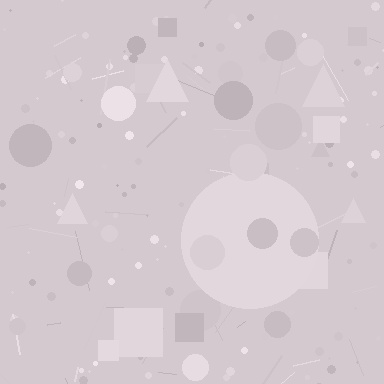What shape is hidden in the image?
A circle is hidden in the image.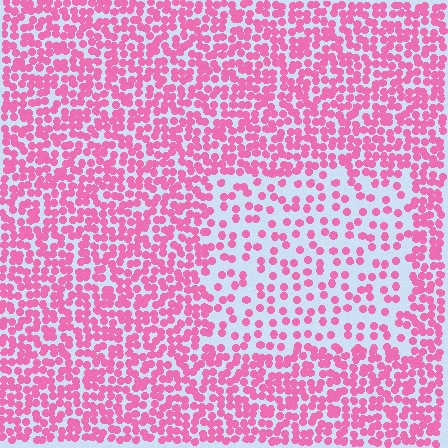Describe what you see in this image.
The image contains small pink elements arranged at two different densities. A rectangle-shaped region is visible where the elements are less densely packed than the surrounding area.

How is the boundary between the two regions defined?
The boundary is defined by a change in element density (approximately 2.3x ratio). All elements are the same color, size, and shape.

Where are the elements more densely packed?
The elements are more densely packed outside the rectangle boundary.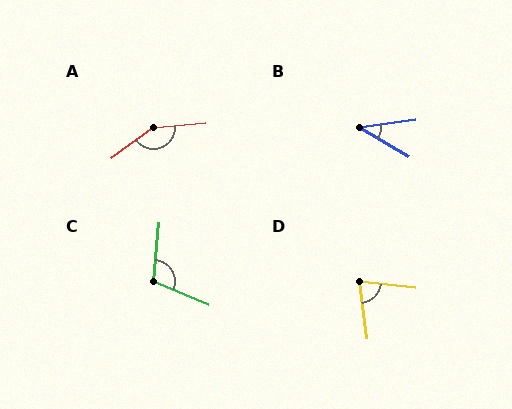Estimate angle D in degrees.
Approximately 77 degrees.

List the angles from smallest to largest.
B (39°), D (77°), C (107°), A (150°).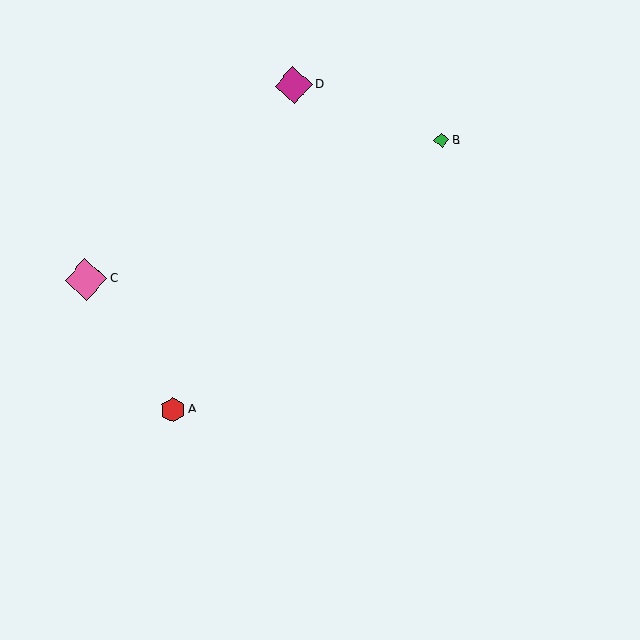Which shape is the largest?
The pink diamond (labeled C) is the largest.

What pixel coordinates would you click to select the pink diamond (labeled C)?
Click at (86, 279) to select the pink diamond C.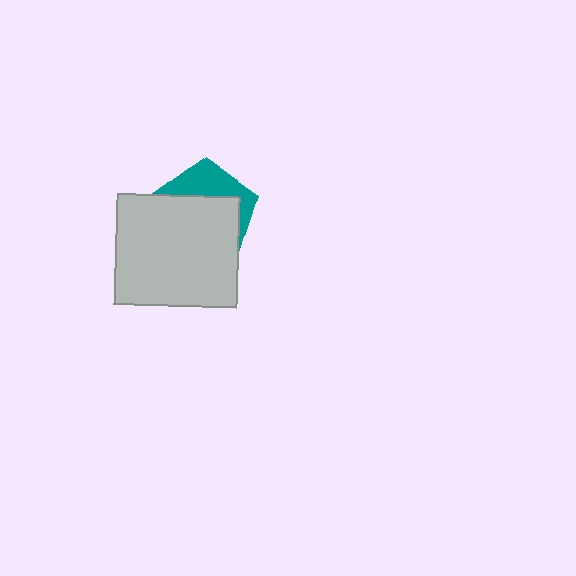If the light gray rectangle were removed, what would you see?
You would see the complete teal pentagon.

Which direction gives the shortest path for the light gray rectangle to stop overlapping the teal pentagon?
Moving down gives the shortest separation.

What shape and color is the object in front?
The object in front is a light gray rectangle.